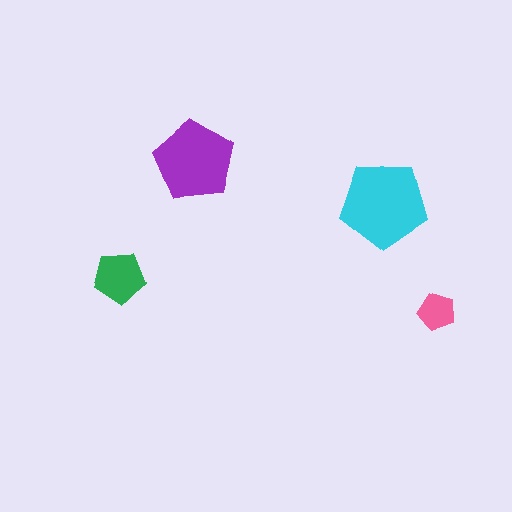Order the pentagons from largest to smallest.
the cyan one, the purple one, the green one, the pink one.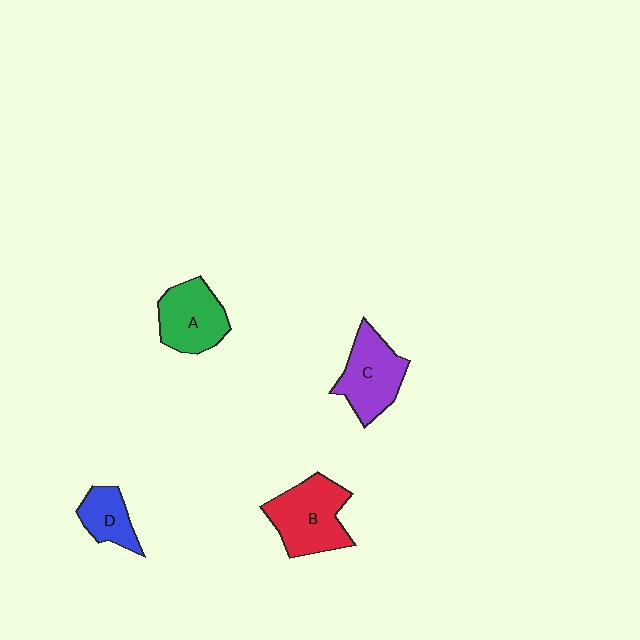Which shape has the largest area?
Shape B (red).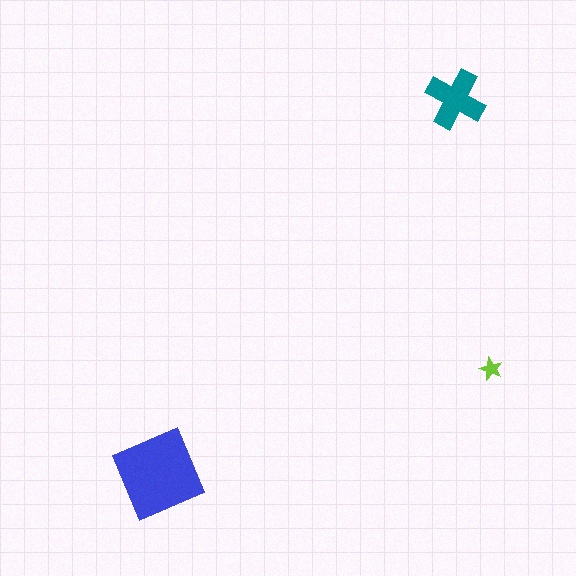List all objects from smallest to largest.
The lime star, the teal cross, the blue diamond.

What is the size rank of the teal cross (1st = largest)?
2nd.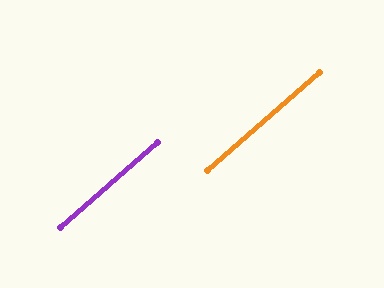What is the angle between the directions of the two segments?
Approximately 0 degrees.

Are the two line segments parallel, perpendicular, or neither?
Parallel — their directions differ by only 0.3°.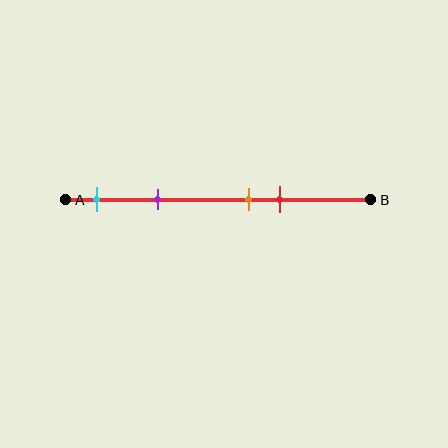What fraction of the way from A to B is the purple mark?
The purple mark is approximately 30% (0.3) of the way from A to B.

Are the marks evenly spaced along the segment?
No, the marks are not evenly spaced.